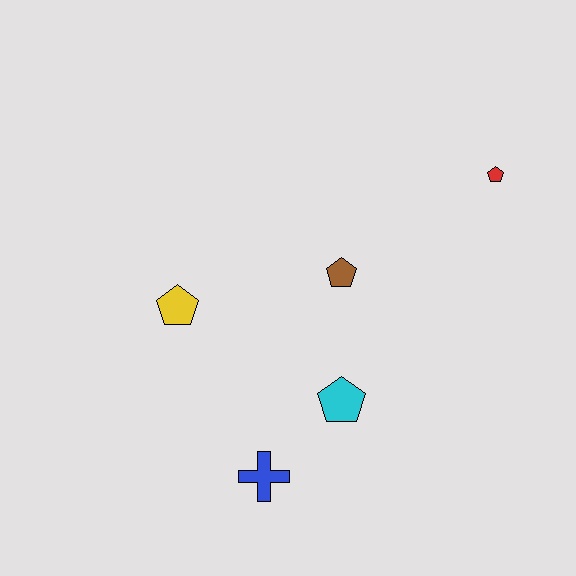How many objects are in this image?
There are 5 objects.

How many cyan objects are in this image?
There is 1 cyan object.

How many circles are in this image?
There are no circles.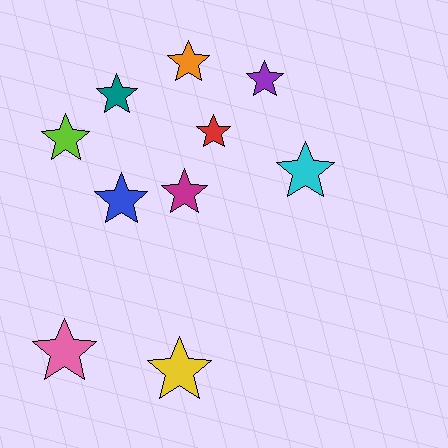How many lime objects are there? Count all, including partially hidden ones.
There is 1 lime object.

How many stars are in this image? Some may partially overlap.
There are 10 stars.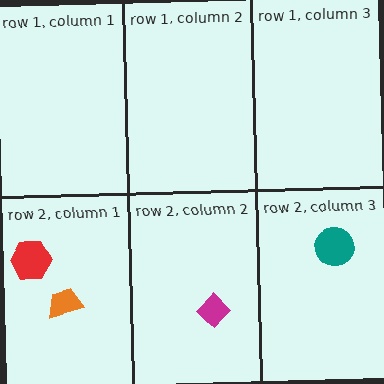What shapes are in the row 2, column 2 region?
The magenta diamond.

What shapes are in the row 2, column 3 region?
The teal circle.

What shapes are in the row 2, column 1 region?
The red hexagon, the orange trapezoid.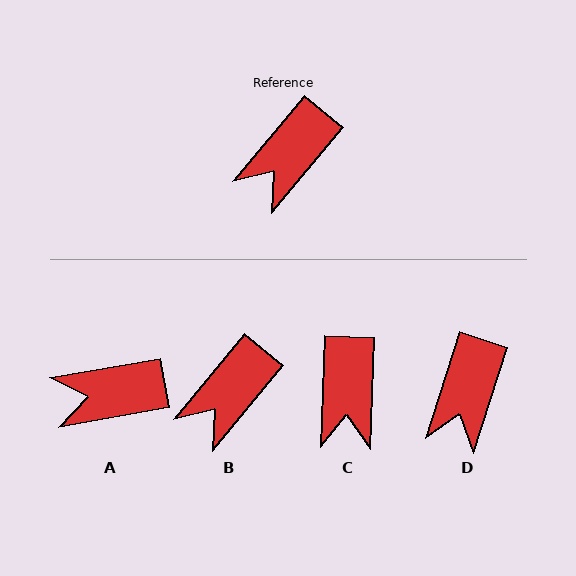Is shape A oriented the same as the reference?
No, it is off by about 40 degrees.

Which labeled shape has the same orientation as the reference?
B.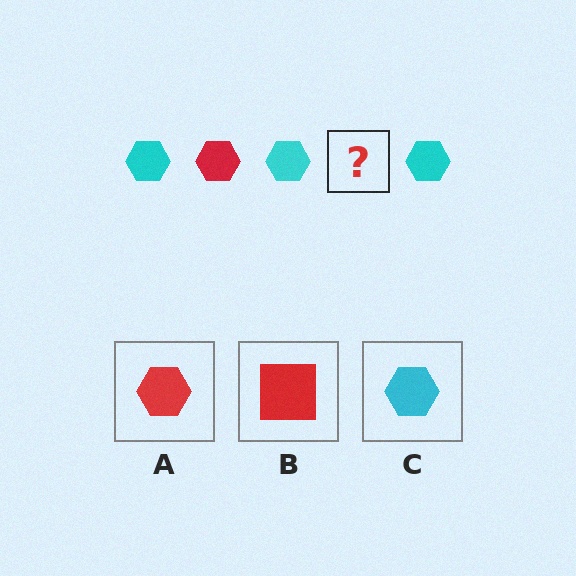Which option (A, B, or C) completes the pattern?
A.